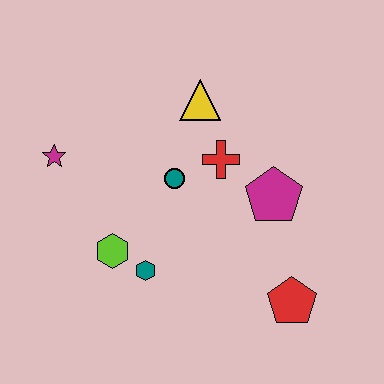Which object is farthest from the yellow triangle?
The red pentagon is farthest from the yellow triangle.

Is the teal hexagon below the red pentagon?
No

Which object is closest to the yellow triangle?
The red cross is closest to the yellow triangle.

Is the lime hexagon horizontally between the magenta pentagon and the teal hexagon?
No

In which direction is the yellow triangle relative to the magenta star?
The yellow triangle is to the right of the magenta star.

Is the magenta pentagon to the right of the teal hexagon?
Yes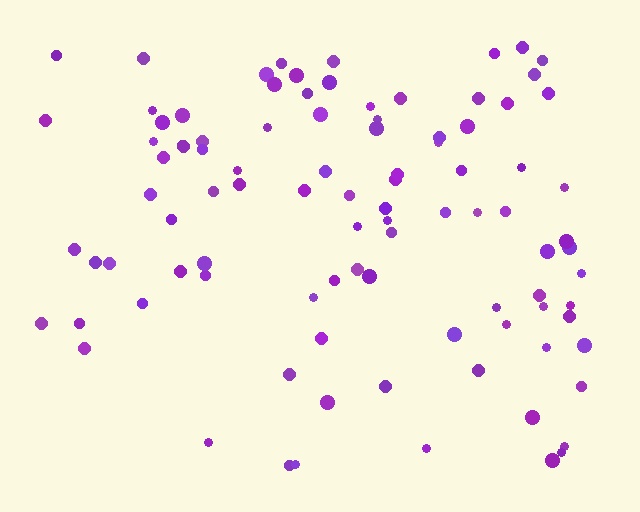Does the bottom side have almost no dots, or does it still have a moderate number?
Still a moderate number, just noticeably fewer than the top.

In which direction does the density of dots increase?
From bottom to top, with the top side densest.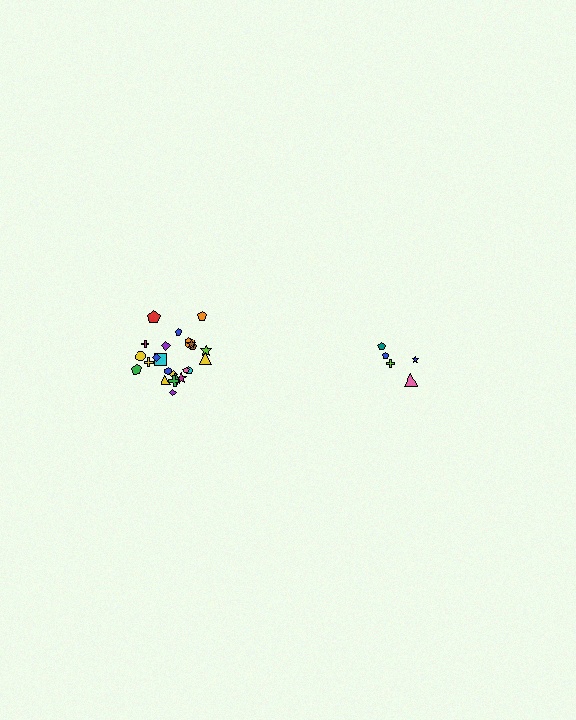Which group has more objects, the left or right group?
The left group.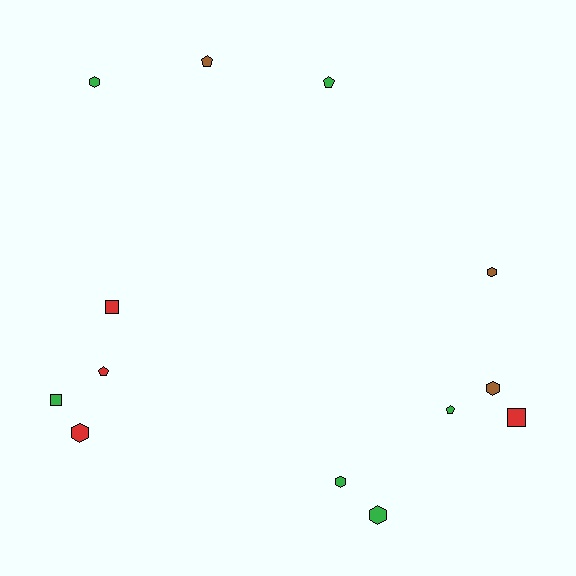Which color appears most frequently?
Green, with 6 objects.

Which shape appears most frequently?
Hexagon, with 6 objects.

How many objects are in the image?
There are 13 objects.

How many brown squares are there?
There are no brown squares.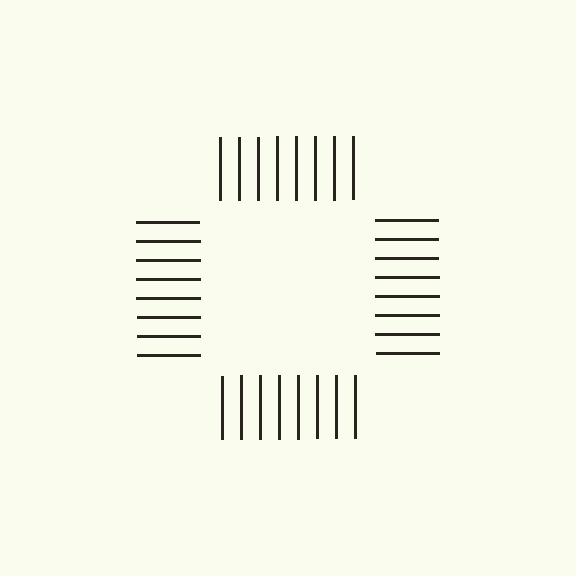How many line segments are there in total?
32 — 8 along each of the 4 edges.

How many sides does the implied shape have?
4 sides — the line-ends trace a square.